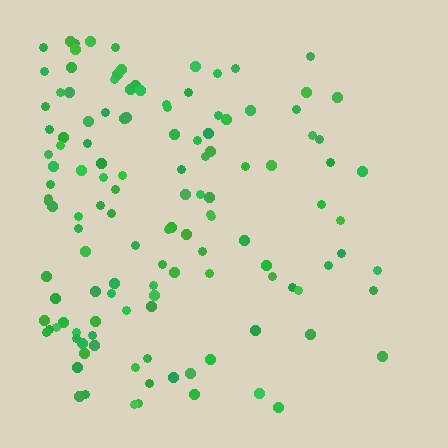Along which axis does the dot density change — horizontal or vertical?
Horizontal.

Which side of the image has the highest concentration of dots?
The left.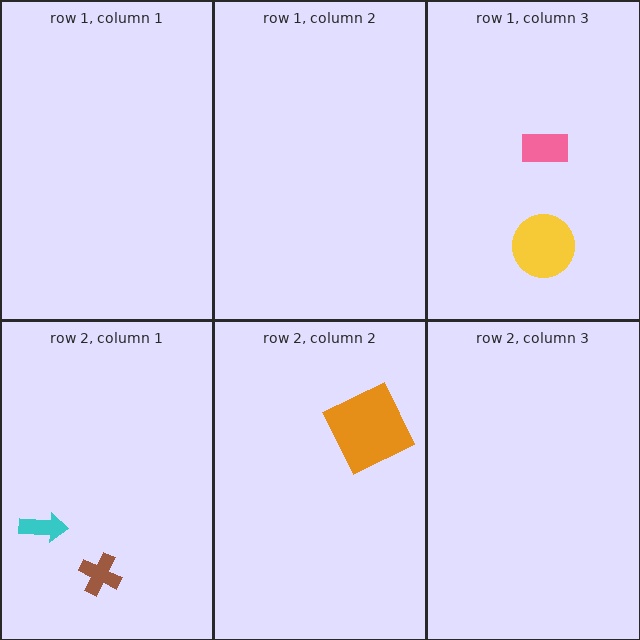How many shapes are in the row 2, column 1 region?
2.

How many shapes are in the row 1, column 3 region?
2.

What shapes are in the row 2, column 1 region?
The brown cross, the cyan arrow.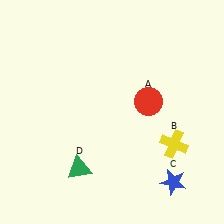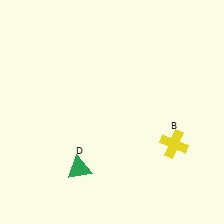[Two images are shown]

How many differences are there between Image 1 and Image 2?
There are 2 differences between the two images.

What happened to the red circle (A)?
The red circle (A) was removed in Image 2. It was in the top-right area of Image 1.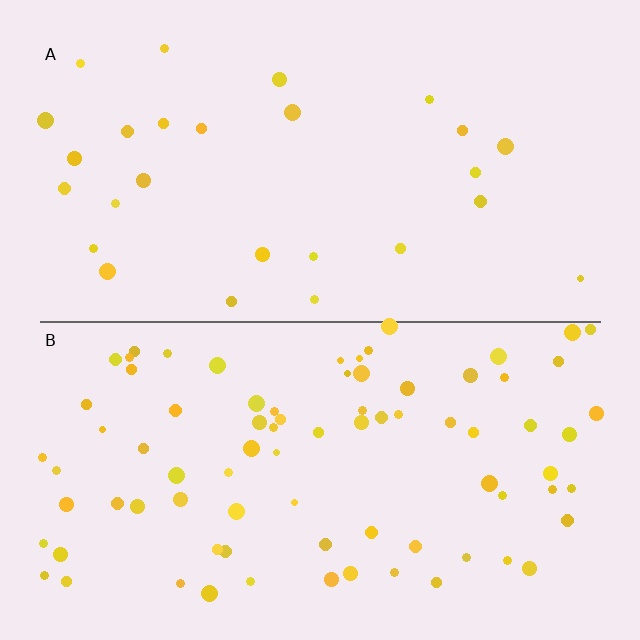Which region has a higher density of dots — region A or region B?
B (the bottom).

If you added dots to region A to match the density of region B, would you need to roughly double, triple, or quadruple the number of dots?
Approximately triple.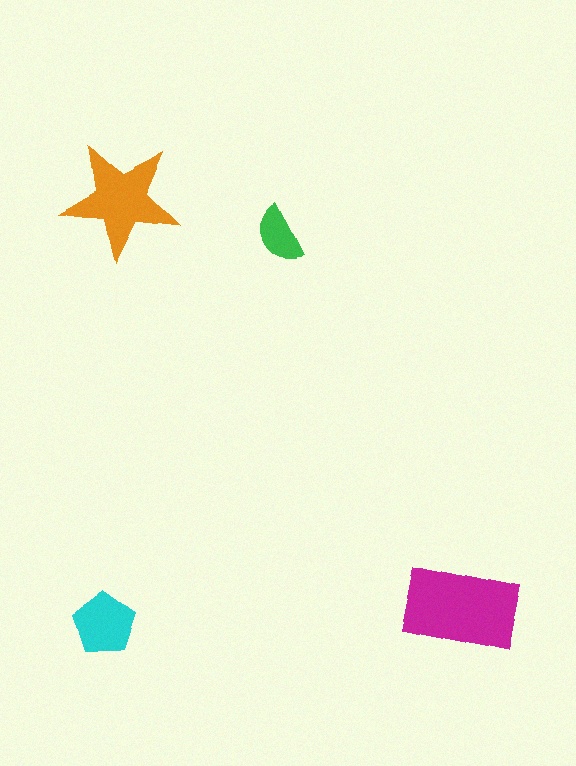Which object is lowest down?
The cyan pentagon is bottommost.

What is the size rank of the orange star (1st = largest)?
2nd.